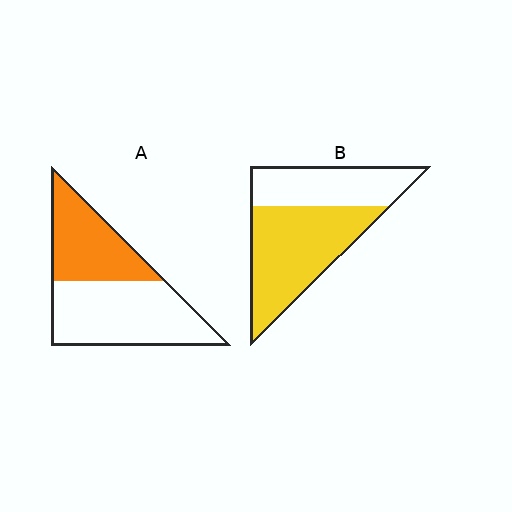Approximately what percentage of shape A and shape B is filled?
A is approximately 40% and B is approximately 60%.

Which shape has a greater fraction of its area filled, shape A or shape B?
Shape B.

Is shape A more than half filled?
No.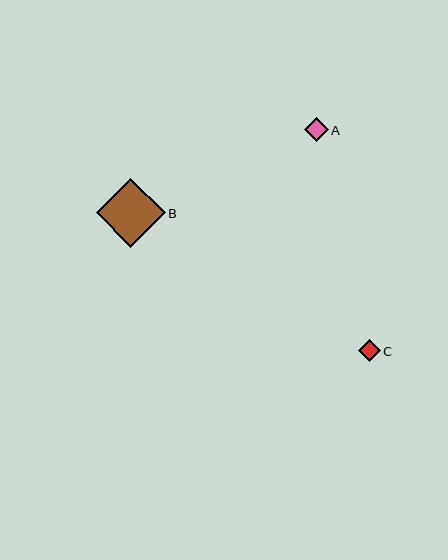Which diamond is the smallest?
Diamond C is the smallest with a size of approximately 22 pixels.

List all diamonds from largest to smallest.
From largest to smallest: B, A, C.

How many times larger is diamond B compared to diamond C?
Diamond B is approximately 3.2 times the size of diamond C.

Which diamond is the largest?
Diamond B is the largest with a size of approximately 69 pixels.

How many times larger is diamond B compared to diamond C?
Diamond B is approximately 3.2 times the size of diamond C.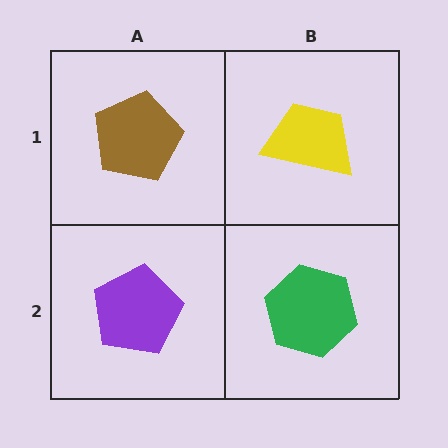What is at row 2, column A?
A purple pentagon.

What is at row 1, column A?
A brown pentagon.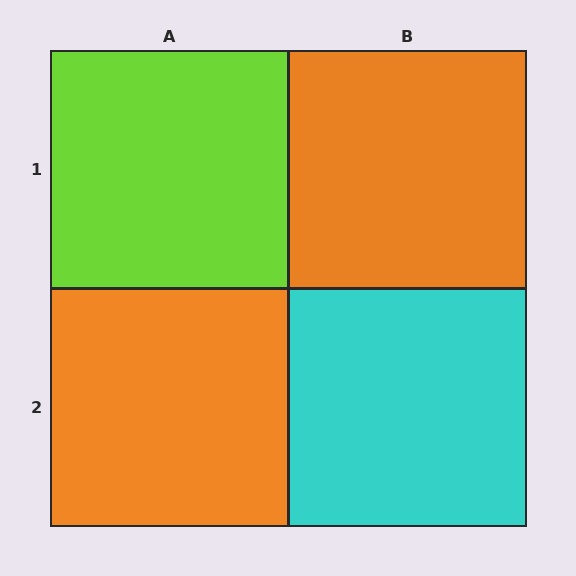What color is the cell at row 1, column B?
Orange.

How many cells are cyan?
1 cell is cyan.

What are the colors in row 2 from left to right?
Orange, cyan.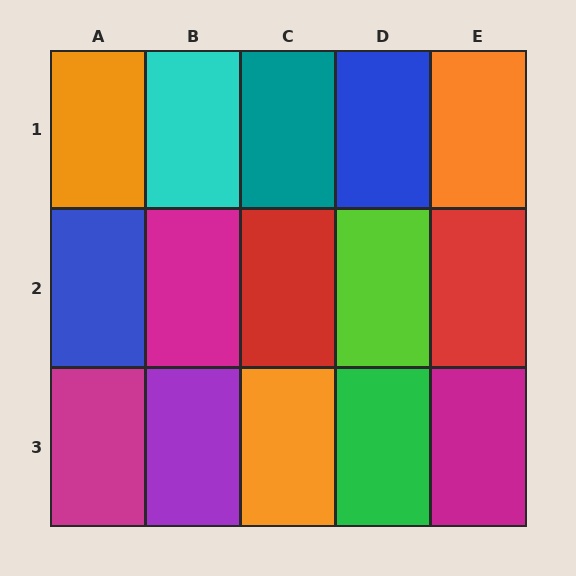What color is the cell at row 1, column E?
Orange.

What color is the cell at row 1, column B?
Cyan.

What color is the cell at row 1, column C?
Teal.